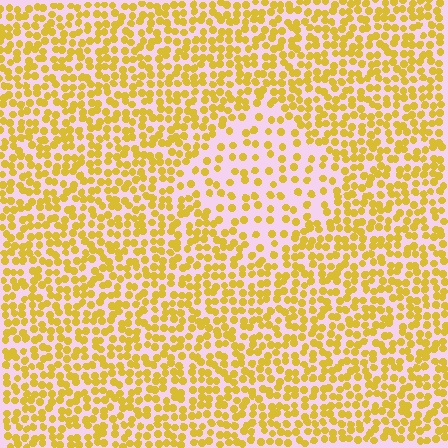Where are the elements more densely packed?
The elements are more densely packed outside the diamond boundary.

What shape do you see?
I see a diamond.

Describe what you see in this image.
The image contains small yellow elements arranged at two different densities. A diamond-shaped region is visible where the elements are less densely packed than the surrounding area.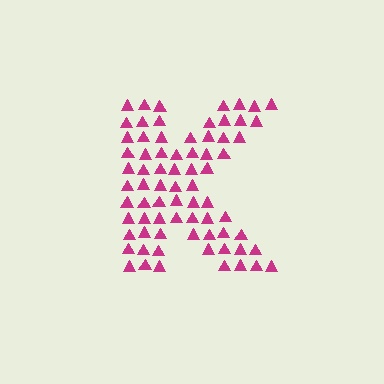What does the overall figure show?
The overall figure shows the letter K.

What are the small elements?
The small elements are triangles.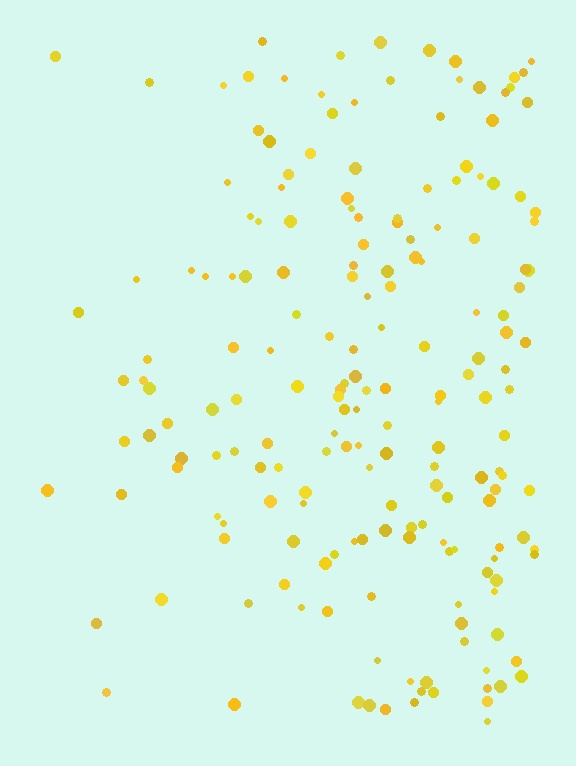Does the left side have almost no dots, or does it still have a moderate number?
Still a moderate number, just noticeably fewer than the right.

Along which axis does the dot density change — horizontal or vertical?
Horizontal.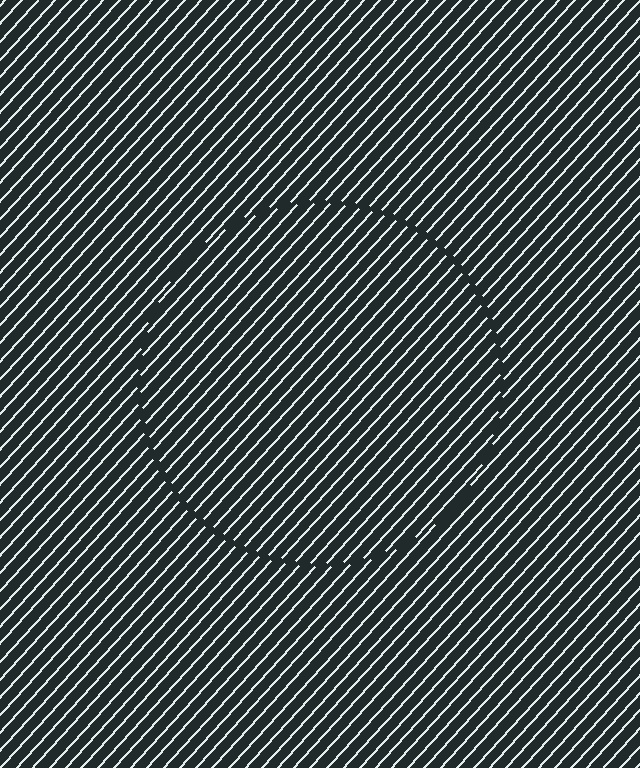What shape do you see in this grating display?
An illusory circle. The interior of the shape contains the same grating, shifted by half a period — the contour is defined by the phase discontinuity where line-ends from the inner and outer gratings abut.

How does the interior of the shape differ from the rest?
The interior of the shape contains the same grating, shifted by half a period — the contour is defined by the phase discontinuity where line-ends from the inner and outer gratings abut.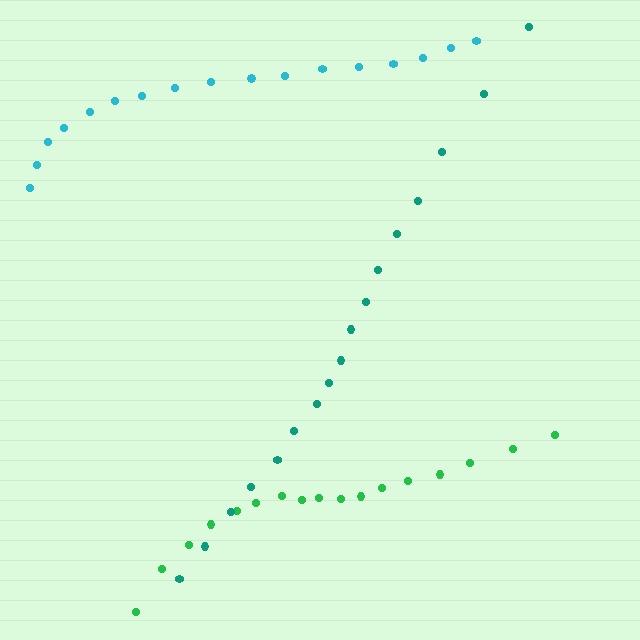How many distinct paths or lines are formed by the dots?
There are 3 distinct paths.